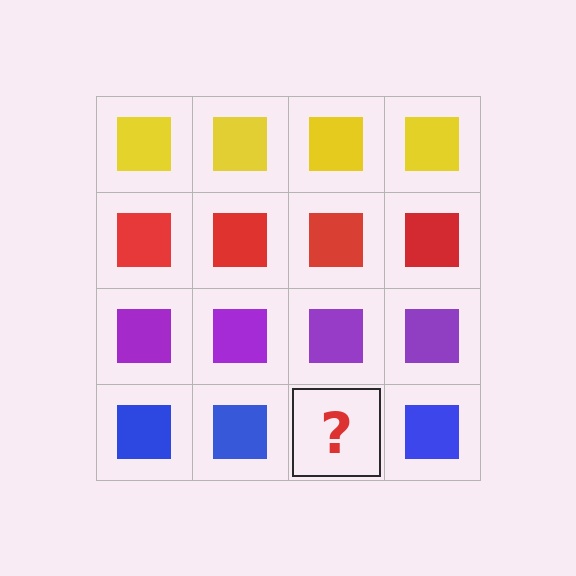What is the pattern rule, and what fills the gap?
The rule is that each row has a consistent color. The gap should be filled with a blue square.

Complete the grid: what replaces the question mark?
The question mark should be replaced with a blue square.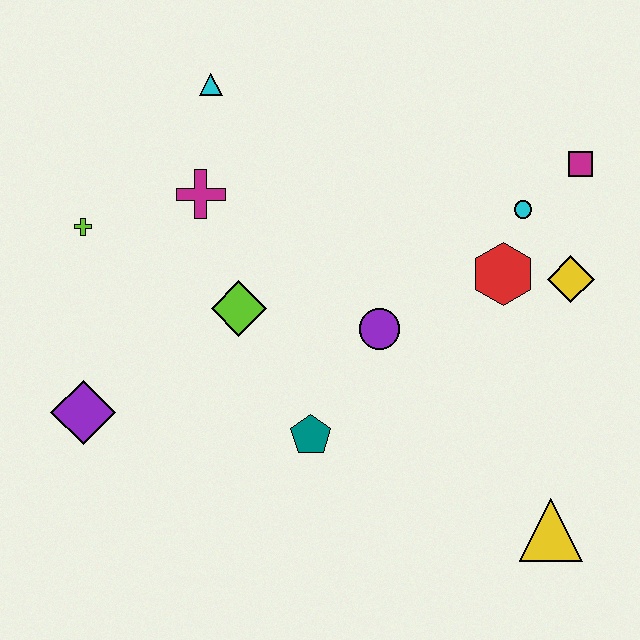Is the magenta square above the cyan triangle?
No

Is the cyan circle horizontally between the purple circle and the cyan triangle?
No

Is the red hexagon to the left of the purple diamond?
No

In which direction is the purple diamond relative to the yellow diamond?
The purple diamond is to the left of the yellow diamond.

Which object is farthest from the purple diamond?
The magenta square is farthest from the purple diamond.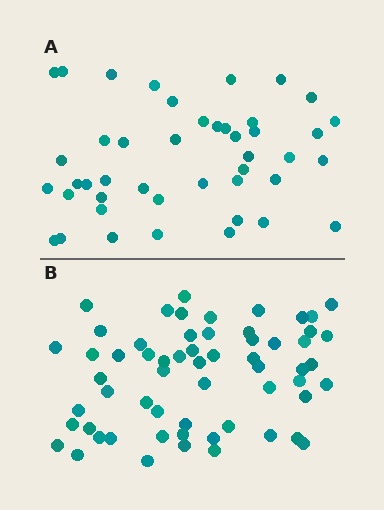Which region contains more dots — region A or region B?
Region B (the bottom region) has more dots.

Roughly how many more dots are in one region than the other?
Region B has approximately 15 more dots than region A.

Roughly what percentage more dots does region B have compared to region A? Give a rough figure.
About 35% more.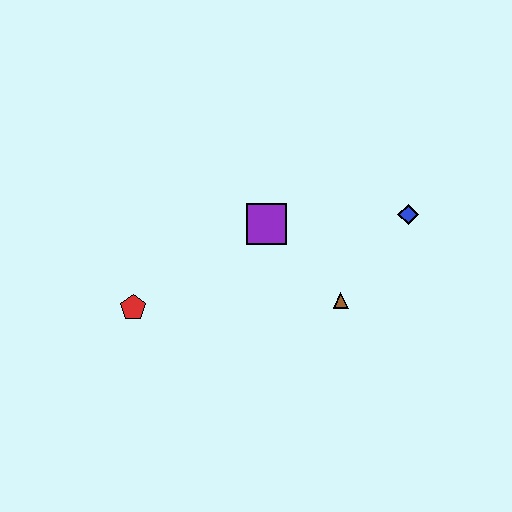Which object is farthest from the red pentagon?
The blue diamond is farthest from the red pentagon.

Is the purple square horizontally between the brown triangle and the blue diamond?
No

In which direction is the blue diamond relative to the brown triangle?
The blue diamond is above the brown triangle.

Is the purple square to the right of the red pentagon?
Yes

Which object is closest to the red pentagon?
The purple square is closest to the red pentagon.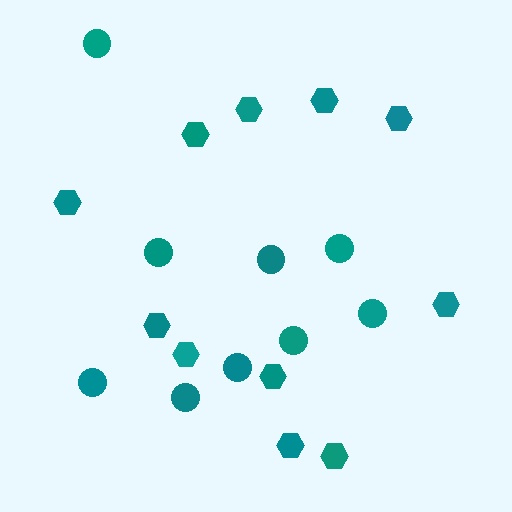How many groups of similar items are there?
There are 2 groups: one group of hexagons (11) and one group of circles (9).